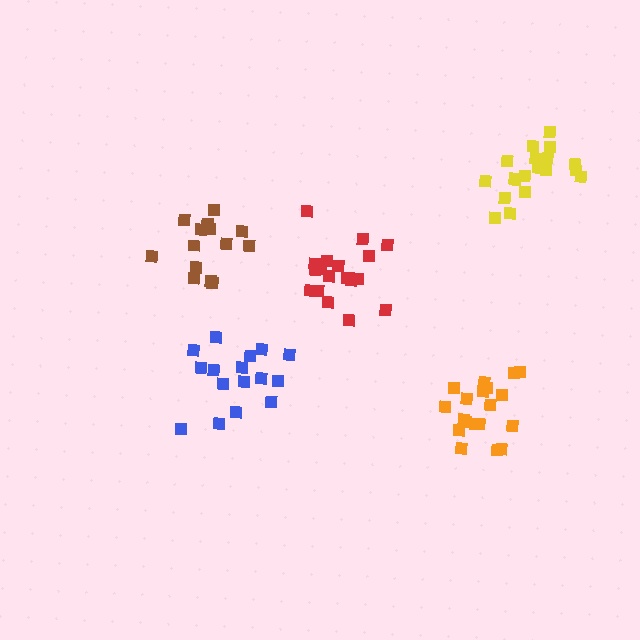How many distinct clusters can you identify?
There are 5 distinct clusters.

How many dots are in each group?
Group 1: 19 dots, Group 2: 16 dots, Group 3: 19 dots, Group 4: 15 dots, Group 5: 20 dots (89 total).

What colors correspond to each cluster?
The clusters are colored: orange, blue, red, brown, yellow.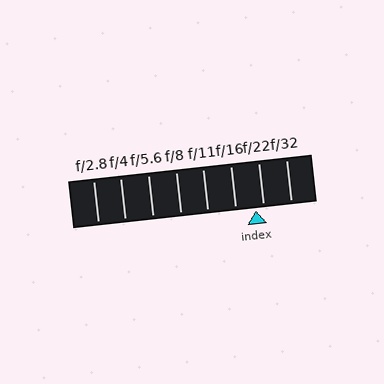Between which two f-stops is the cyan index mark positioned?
The index mark is between f/16 and f/22.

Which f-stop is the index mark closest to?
The index mark is closest to f/22.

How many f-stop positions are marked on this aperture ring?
There are 8 f-stop positions marked.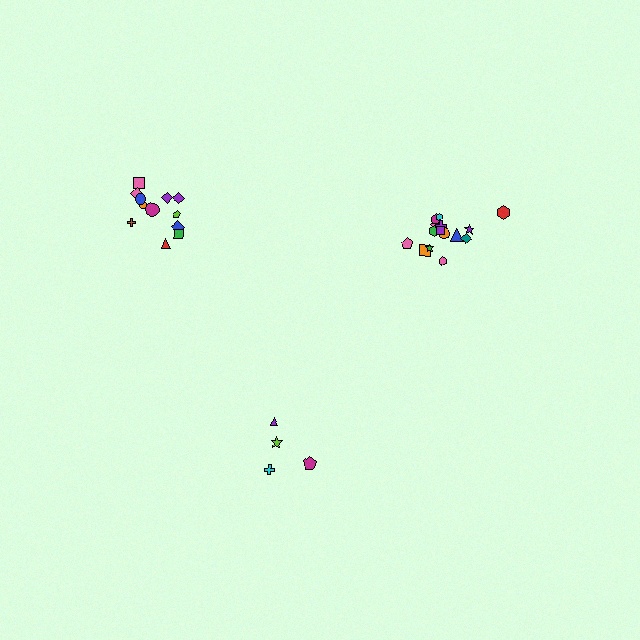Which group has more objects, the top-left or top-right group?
The top-right group.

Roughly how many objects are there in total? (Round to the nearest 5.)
Roughly 30 objects in total.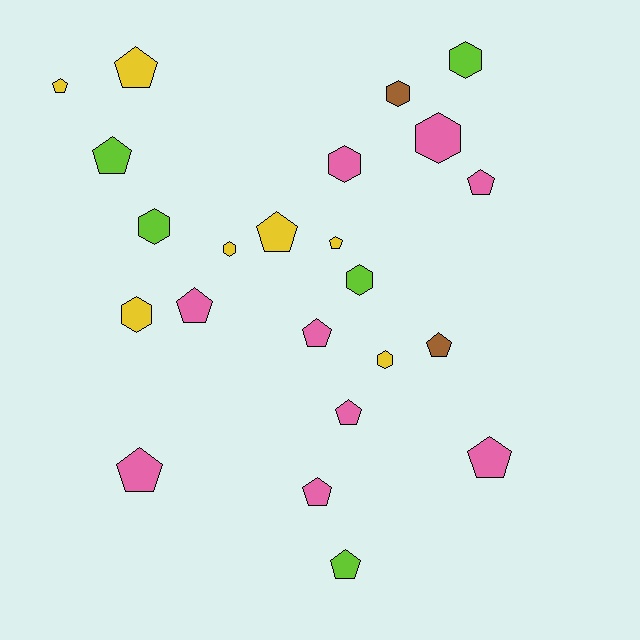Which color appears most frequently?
Pink, with 9 objects.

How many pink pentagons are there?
There are 7 pink pentagons.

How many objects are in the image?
There are 23 objects.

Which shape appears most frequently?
Pentagon, with 14 objects.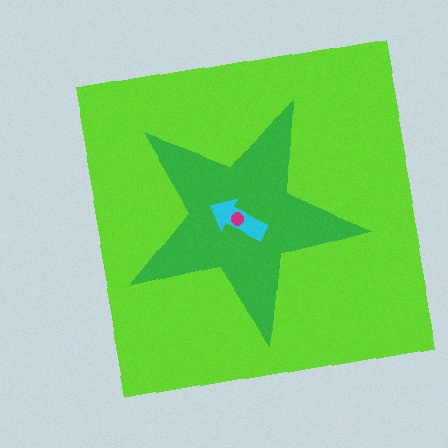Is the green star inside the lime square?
Yes.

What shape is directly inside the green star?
The cyan arrow.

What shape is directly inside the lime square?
The green star.